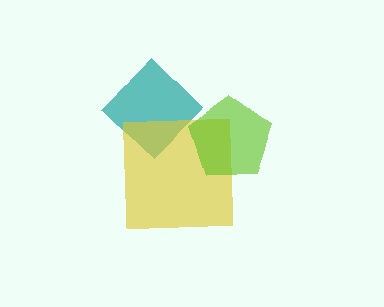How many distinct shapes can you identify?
There are 3 distinct shapes: a teal diamond, a yellow square, a lime pentagon.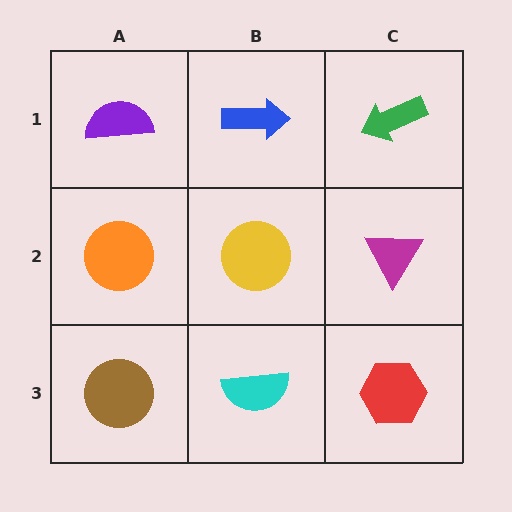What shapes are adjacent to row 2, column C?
A green arrow (row 1, column C), a red hexagon (row 3, column C), a yellow circle (row 2, column B).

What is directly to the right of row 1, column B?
A green arrow.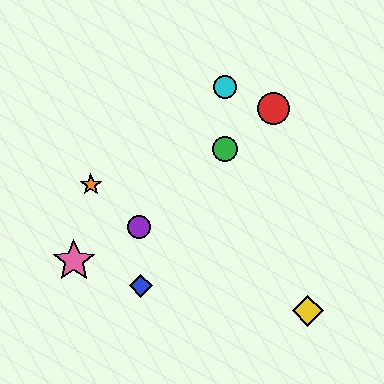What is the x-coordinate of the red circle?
The red circle is at x≈273.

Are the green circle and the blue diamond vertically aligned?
No, the green circle is at x≈225 and the blue diamond is at x≈141.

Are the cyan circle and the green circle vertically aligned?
Yes, both are at x≈225.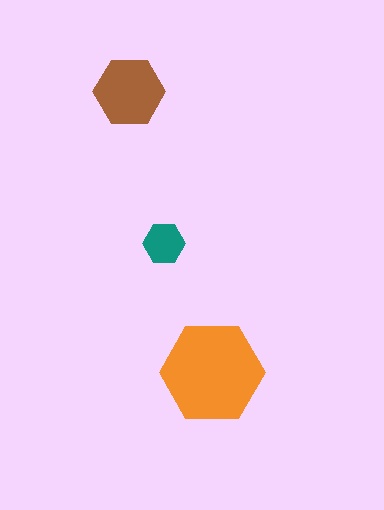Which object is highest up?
The brown hexagon is topmost.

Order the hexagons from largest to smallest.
the orange one, the brown one, the teal one.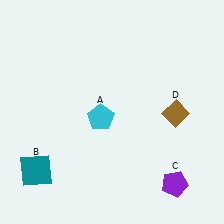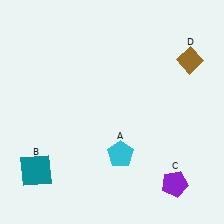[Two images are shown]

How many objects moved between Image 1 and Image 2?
2 objects moved between the two images.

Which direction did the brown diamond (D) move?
The brown diamond (D) moved up.